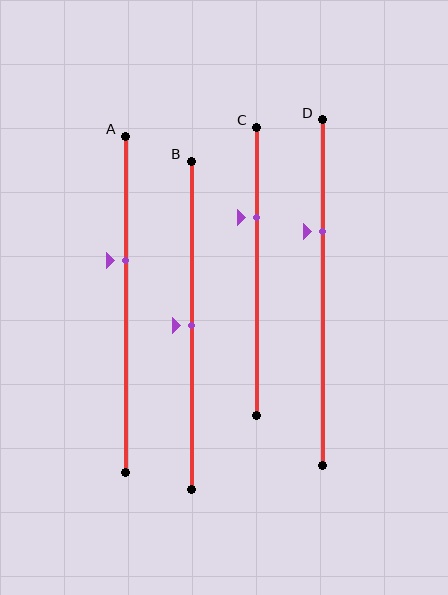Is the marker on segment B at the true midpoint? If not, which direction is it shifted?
Yes, the marker on segment B is at the true midpoint.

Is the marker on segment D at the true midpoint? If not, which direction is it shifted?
No, the marker on segment D is shifted upward by about 18% of the segment length.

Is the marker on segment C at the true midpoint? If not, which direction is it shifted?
No, the marker on segment C is shifted upward by about 19% of the segment length.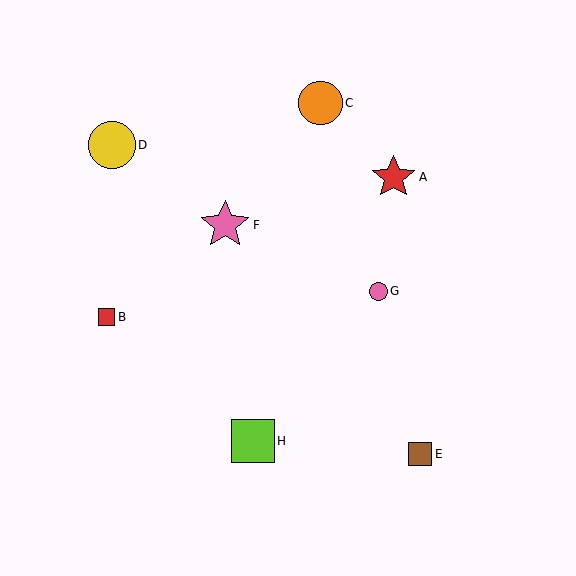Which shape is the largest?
The pink star (labeled F) is the largest.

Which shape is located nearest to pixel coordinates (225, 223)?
The pink star (labeled F) at (225, 225) is nearest to that location.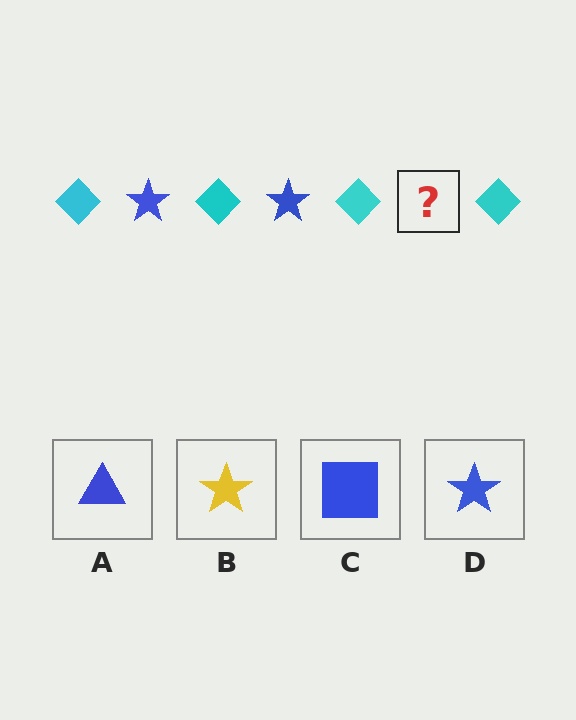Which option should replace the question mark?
Option D.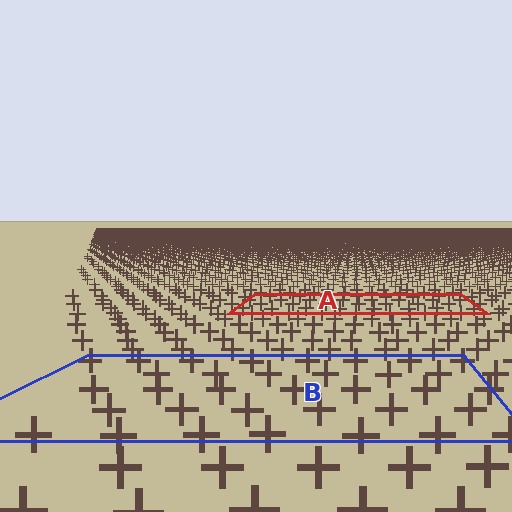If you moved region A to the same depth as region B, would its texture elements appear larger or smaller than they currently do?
They would appear larger. At a closer depth, the same texture elements are projected at a bigger on-screen size.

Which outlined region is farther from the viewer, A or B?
Region A is farther from the viewer — the texture elements inside it appear smaller and more densely packed.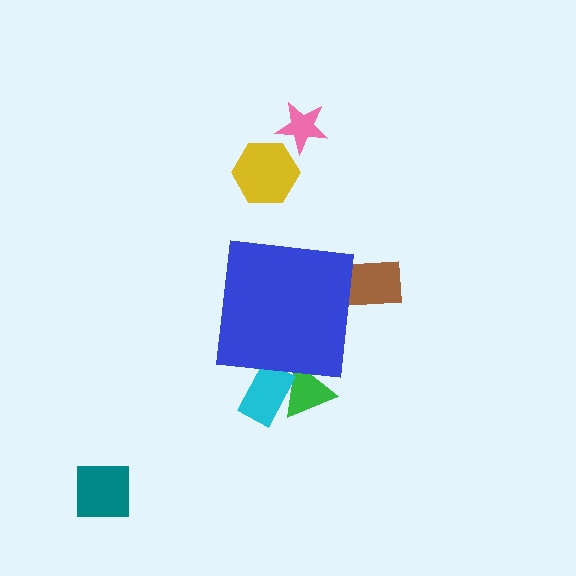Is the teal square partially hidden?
No, the teal square is fully visible.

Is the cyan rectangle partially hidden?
Yes, the cyan rectangle is partially hidden behind the blue square.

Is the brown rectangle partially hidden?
Yes, the brown rectangle is partially hidden behind the blue square.